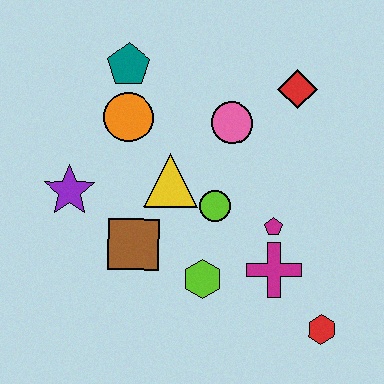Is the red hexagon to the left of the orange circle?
No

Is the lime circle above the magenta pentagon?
Yes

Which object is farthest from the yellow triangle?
The red hexagon is farthest from the yellow triangle.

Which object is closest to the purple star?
The brown square is closest to the purple star.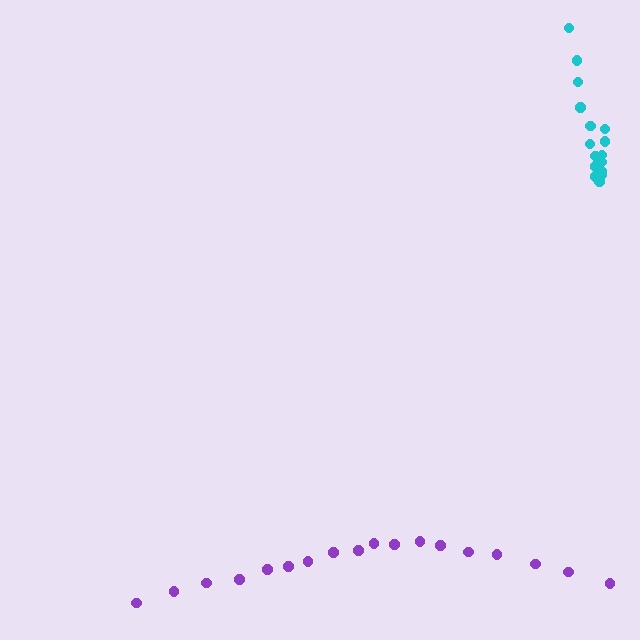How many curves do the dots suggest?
There are 2 distinct paths.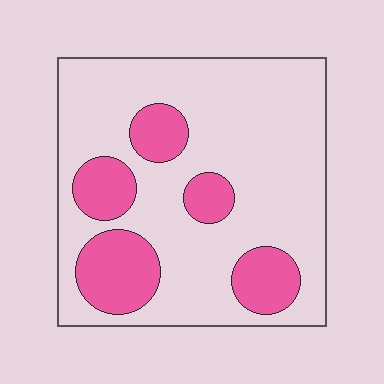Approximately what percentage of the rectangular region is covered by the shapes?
Approximately 25%.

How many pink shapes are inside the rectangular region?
5.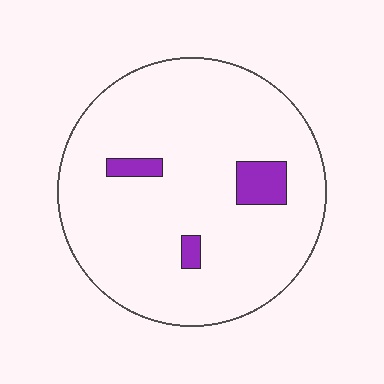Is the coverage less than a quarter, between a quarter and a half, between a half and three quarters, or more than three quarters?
Less than a quarter.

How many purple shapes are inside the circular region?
3.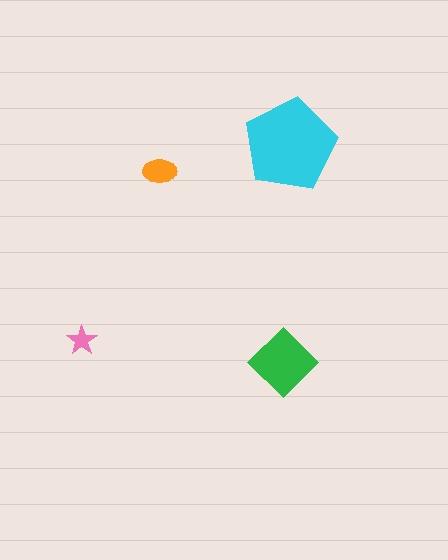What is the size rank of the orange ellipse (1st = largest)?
3rd.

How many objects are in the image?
There are 4 objects in the image.